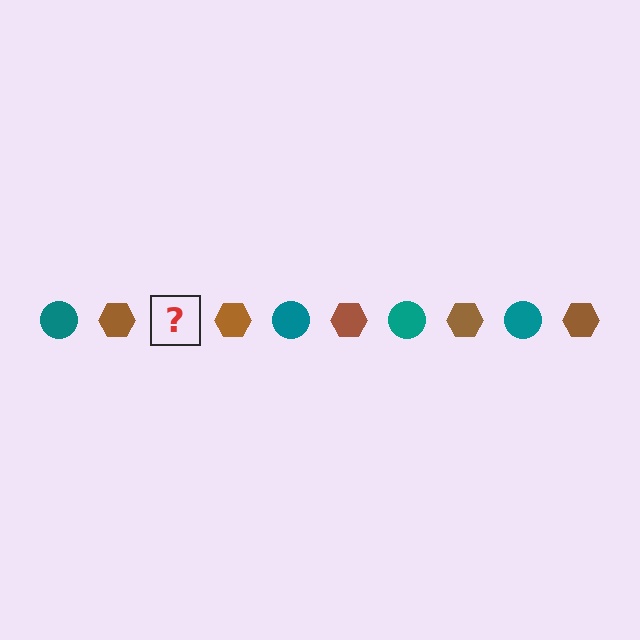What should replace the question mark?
The question mark should be replaced with a teal circle.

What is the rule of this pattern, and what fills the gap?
The rule is that the pattern alternates between teal circle and brown hexagon. The gap should be filled with a teal circle.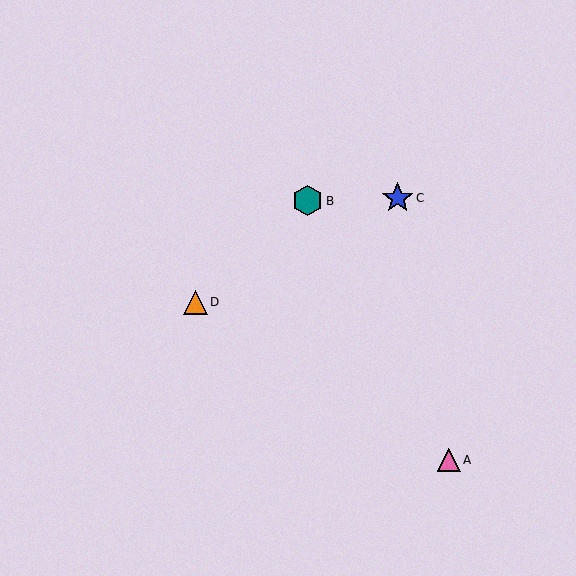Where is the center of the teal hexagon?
The center of the teal hexagon is at (307, 201).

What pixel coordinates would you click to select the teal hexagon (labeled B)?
Click at (307, 201) to select the teal hexagon B.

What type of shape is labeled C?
Shape C is a blue star.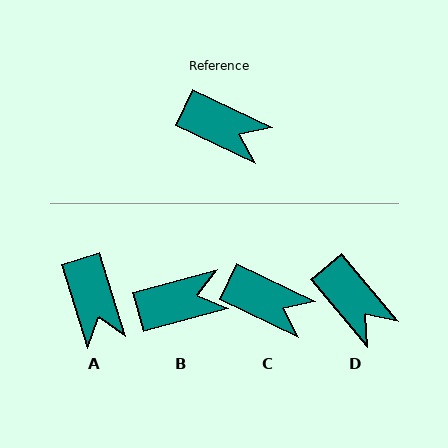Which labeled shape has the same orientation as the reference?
C.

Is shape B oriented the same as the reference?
No, it is off by about 40 degrees.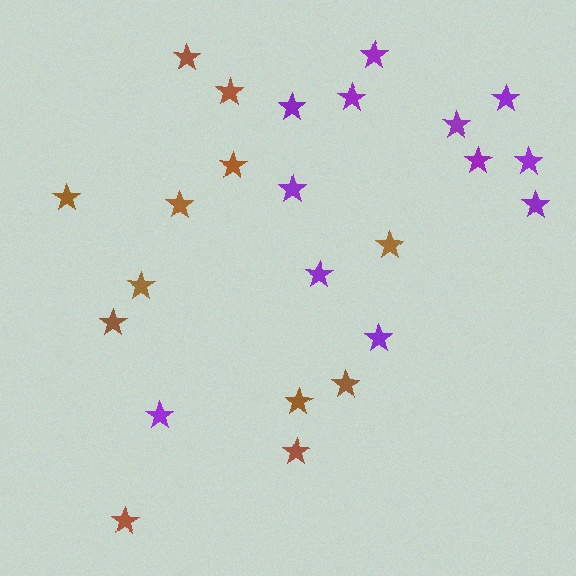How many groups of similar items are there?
There are 2 groups: one group of purple stars (12) and one group of brown stars (12).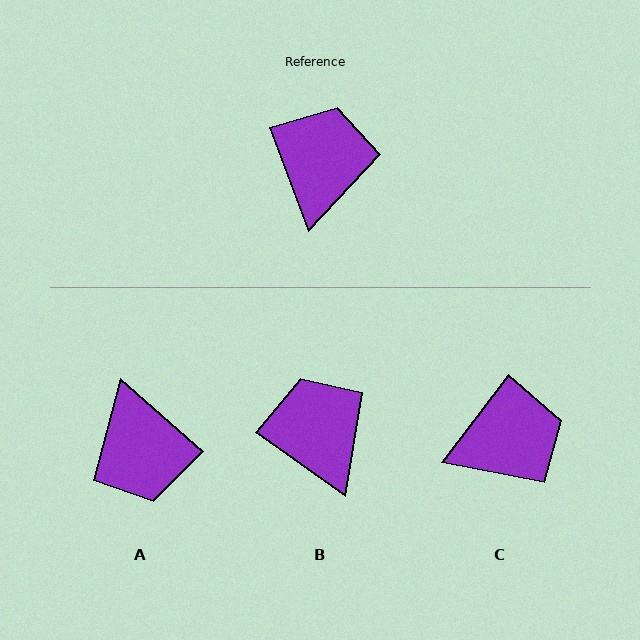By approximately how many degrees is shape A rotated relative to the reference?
Approximately 152 degrees clockwise.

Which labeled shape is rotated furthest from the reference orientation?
A, about 152 degrees away.